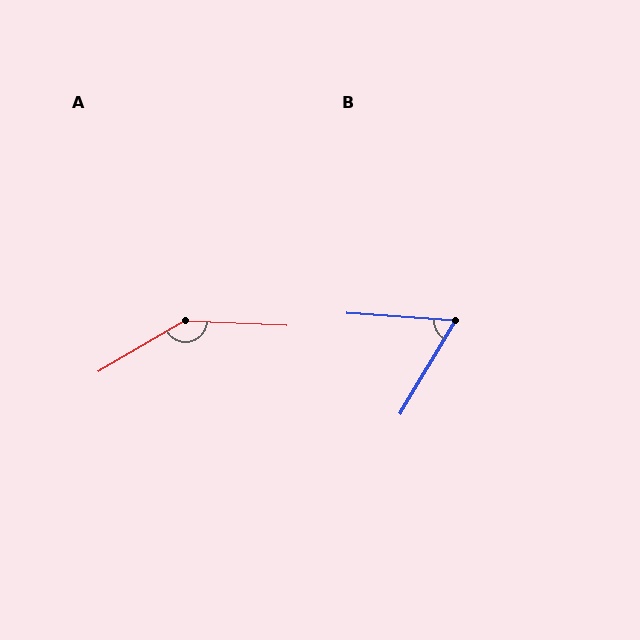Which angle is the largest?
A, at approximately 147 degrees.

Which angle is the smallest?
B, at approximately 63 degrees.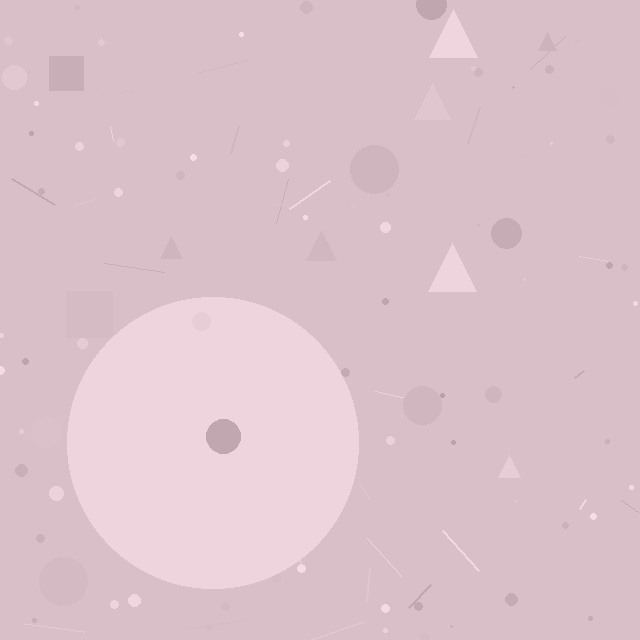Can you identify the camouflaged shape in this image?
The camouflaged shape is a circle.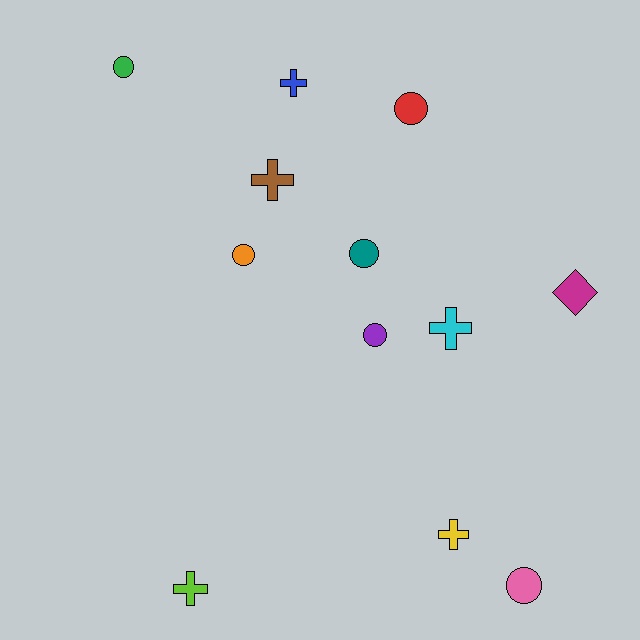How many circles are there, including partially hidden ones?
There are 6 circles.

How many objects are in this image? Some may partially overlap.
There are 12 objects.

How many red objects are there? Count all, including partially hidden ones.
There is 1 red object.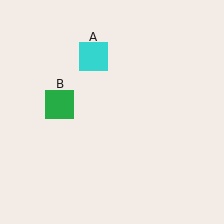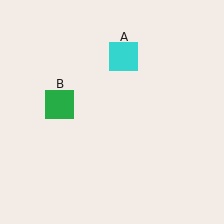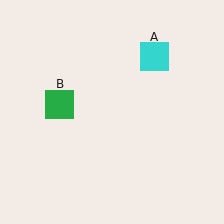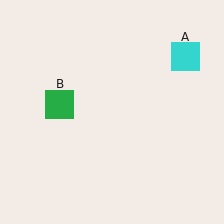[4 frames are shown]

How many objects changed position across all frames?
1 object changed position: cyan square (object A).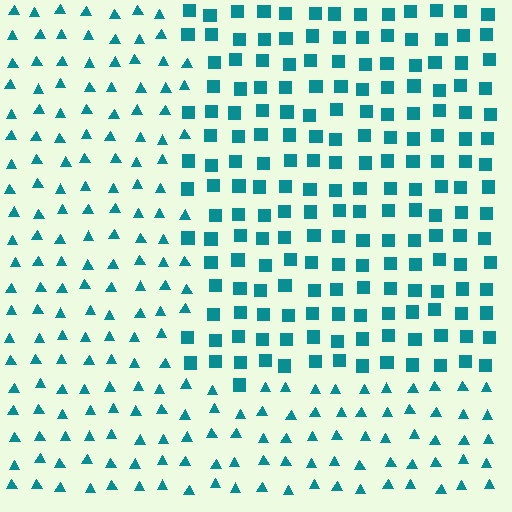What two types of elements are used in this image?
The image uses squares inside the rectangle region and triangles outside it.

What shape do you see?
I see a rectangle.